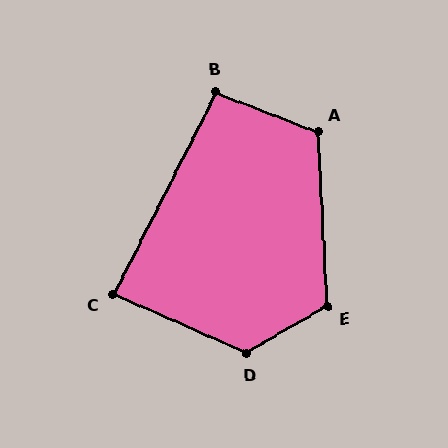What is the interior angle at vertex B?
Approximately 96 degrees (obtuse).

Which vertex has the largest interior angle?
D, at approximately 125 degrees.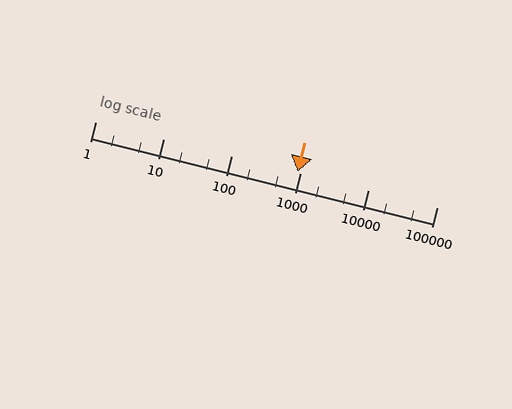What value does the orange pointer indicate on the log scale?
The pointer indicates approximately 930.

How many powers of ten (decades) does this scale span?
The scale spans 5 decades, from 1 to 100000.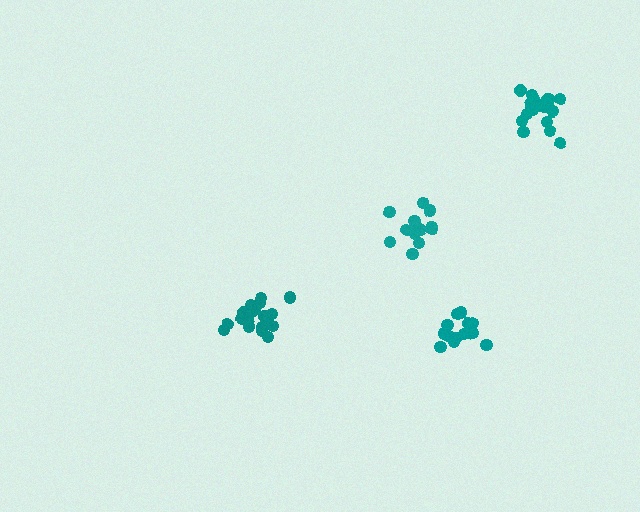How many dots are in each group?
Group 1: 13 dots, Group 2: 19 dots, Group 3: 19 dots, Group 4: 13 dots (64 total).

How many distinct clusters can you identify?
There are 4 distinct clusters.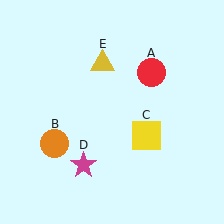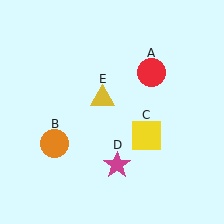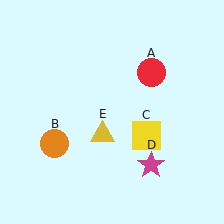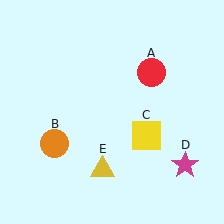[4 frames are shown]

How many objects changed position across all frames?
2 objects changed position: magenta star (object D), yellow triangle (object E).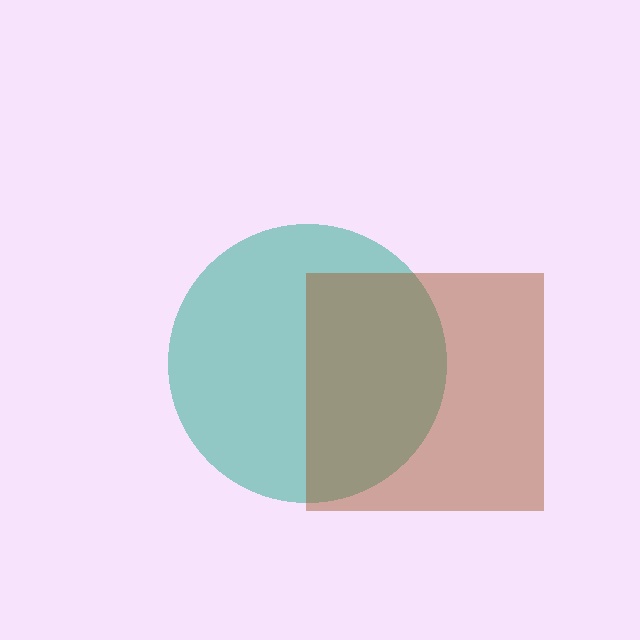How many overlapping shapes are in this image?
There are 2 overlapping shapes in the image.